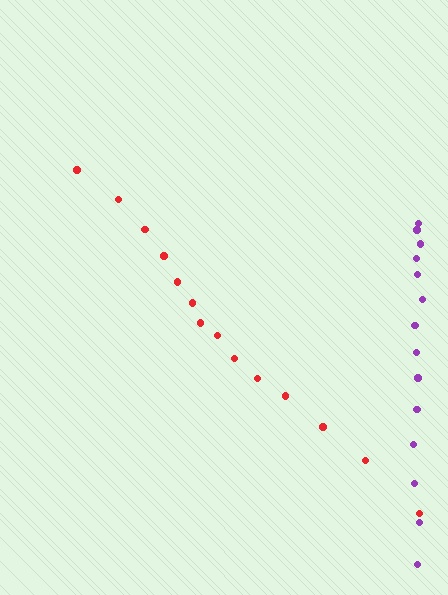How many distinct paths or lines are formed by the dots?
There are 2 distinct paths.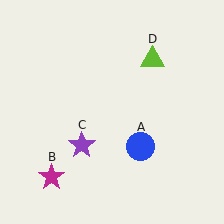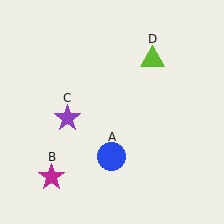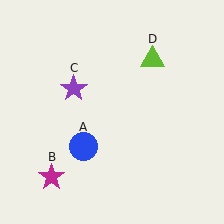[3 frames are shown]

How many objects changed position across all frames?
2 objects changed position: blue circle (object A), purple star (object C).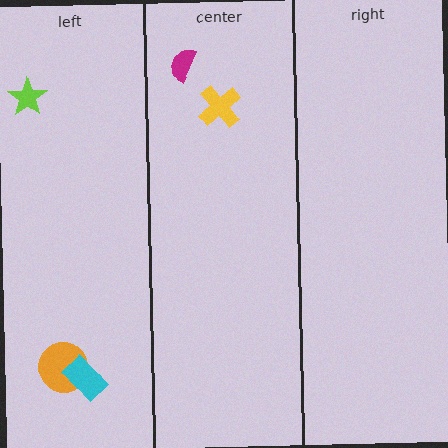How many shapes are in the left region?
3.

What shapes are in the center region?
The yellow cross, the magenta semicircle.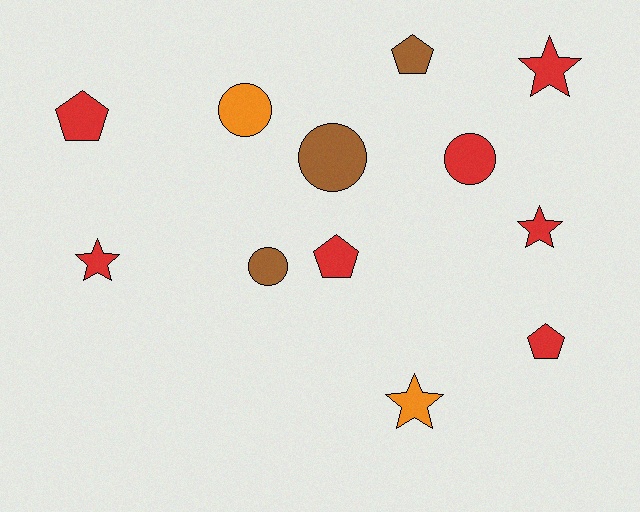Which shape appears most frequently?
Star, with 4 objects.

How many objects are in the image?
There are 12 objects.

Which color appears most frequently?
Red, with 7 objects.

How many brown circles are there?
There are 2 brown circles.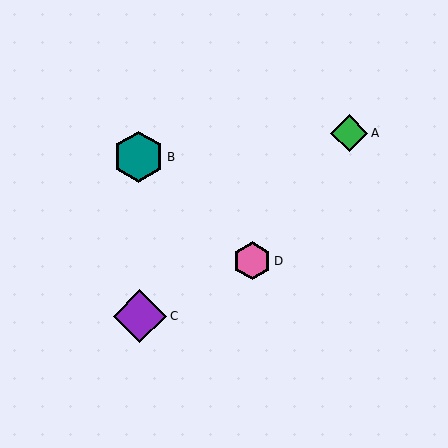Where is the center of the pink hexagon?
The center of the pink hexagon is at (252, 261).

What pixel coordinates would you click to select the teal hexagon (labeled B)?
Click at (138, 157) to select the teal hexagon B.